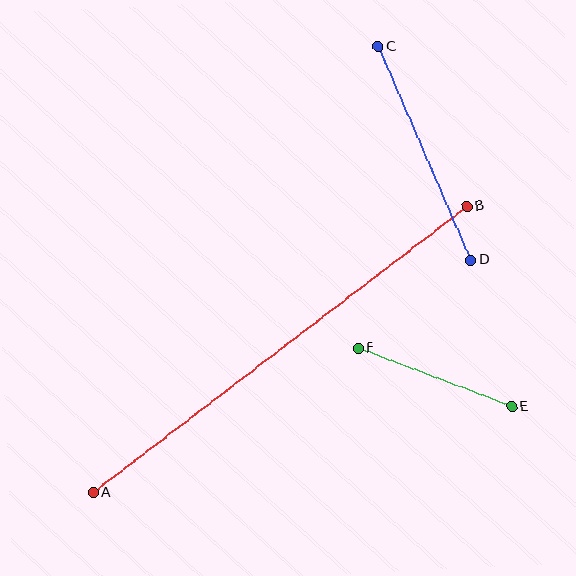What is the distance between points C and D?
The distance is approximately 233 pixels.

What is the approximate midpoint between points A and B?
The midpoint is at approximately (280, 349) pixels.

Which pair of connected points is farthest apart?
Points A and B are farthest apart.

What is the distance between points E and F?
The distance is approximately 164 pixels.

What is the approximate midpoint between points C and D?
The midpoint is at approximately (424, 153) pixels.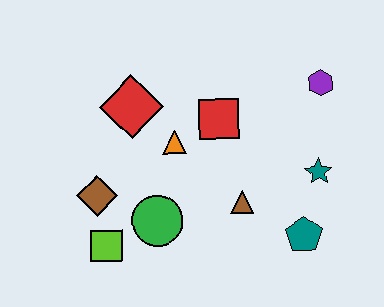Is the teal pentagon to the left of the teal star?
Yes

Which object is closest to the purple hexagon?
The teal star is closest to the purple hexagon.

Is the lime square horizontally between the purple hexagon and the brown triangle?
No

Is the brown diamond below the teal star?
Yes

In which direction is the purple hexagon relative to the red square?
The purple hexagon is to the right of the red square.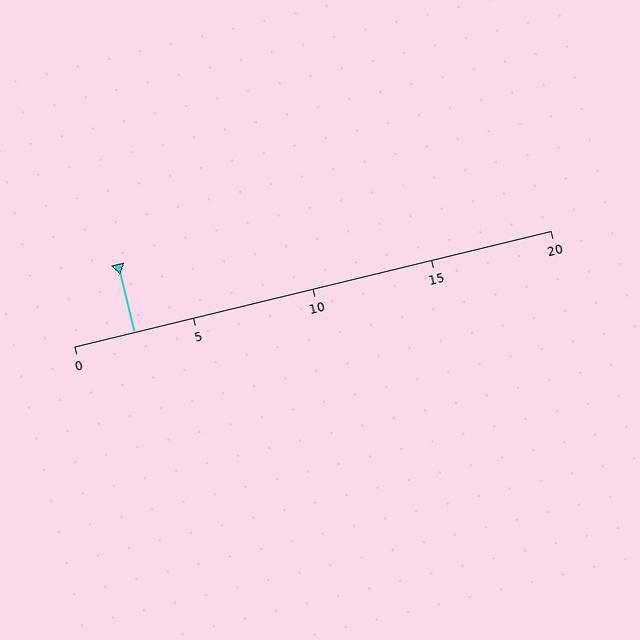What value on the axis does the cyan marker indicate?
The marker indicates approximately 2.5.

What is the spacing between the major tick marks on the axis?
The major ticks are spaced 5 apart.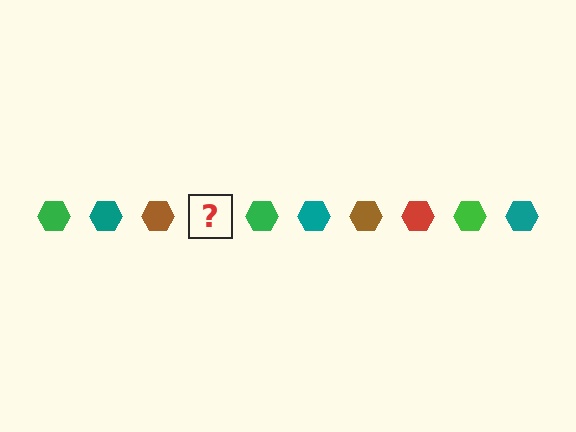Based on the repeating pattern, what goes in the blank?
The blank should be a red hexagon.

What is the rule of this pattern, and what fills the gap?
The rule is that the pattern cycles through green, teal, brown, red hexagons. The gap should be filled with a red hexagon.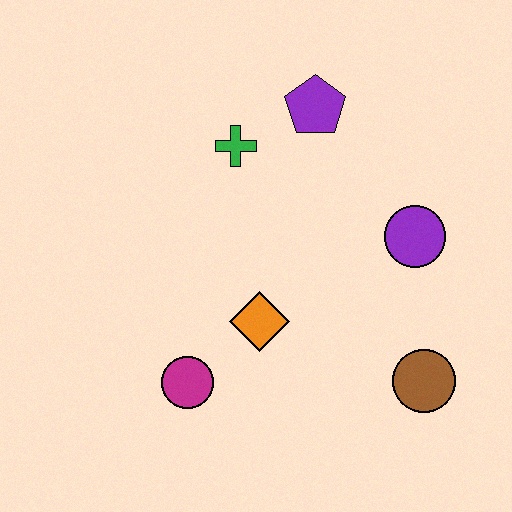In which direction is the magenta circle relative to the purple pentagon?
The magenta circle is below the purple pentagon.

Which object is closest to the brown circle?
The purple circle is closest to the brown circle.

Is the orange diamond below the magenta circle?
No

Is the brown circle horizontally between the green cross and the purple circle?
No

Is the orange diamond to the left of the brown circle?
Yes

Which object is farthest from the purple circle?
The magenta circle is farthest from the purple circle.